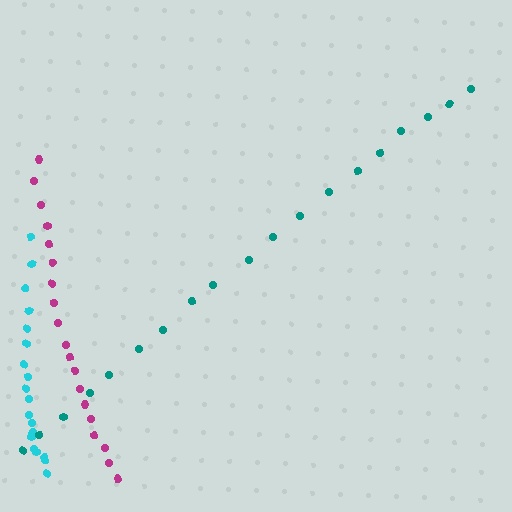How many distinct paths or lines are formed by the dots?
There are 3 distinct paths.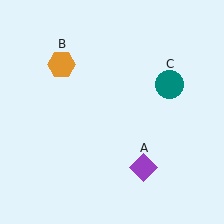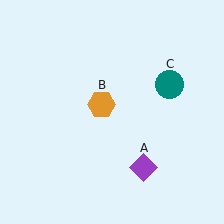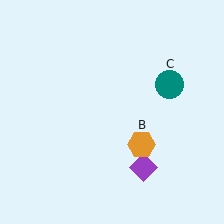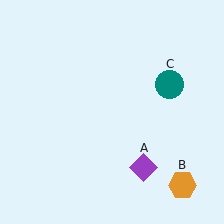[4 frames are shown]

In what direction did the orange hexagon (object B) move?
The orange hexagon (object B) moved down and to the right.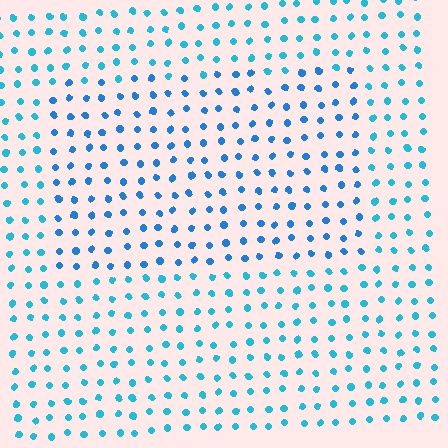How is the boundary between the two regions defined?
The boundary is defined purely by a slight shift in hue (about 20 degrees). Spacing, size, and orientation are identical on both sides.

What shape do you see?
I see a rectangle.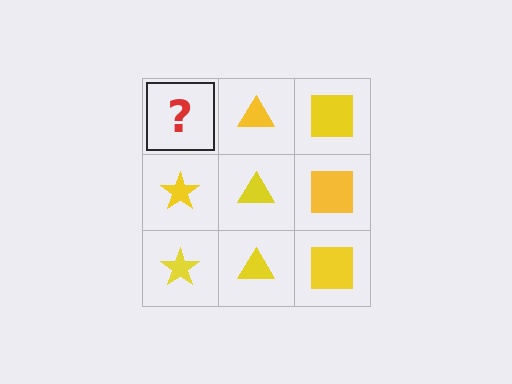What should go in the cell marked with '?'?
The missing cell should contain a yellow star.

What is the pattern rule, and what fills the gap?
The rule is that each column has a consistent shape. The gap should be filled with a yellow star.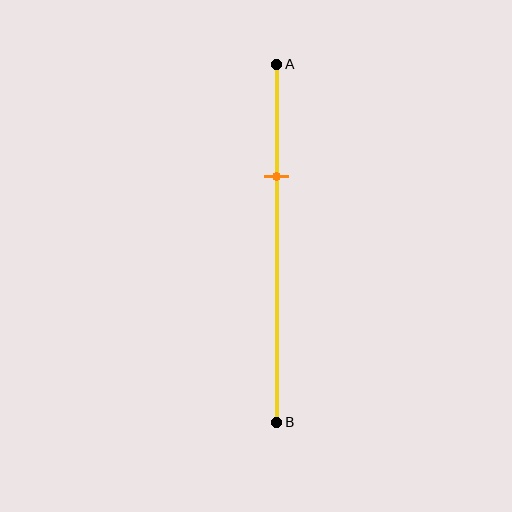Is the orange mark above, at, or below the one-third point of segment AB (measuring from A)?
The orange mark is approximately at the one-third point of segment AB.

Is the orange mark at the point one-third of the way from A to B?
Yes, the mark is approximately at the one-third point.